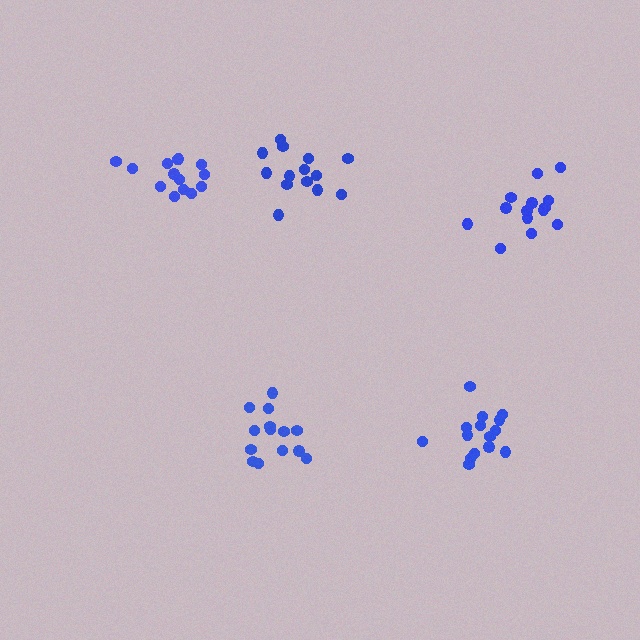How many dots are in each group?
Group 1: 14 dots, Group 2: 14 dots, Group 3: 15 dots, Group 4: 15 dots, Group 5: 14 dots (72 total).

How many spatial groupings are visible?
There are 5 spatial groupings.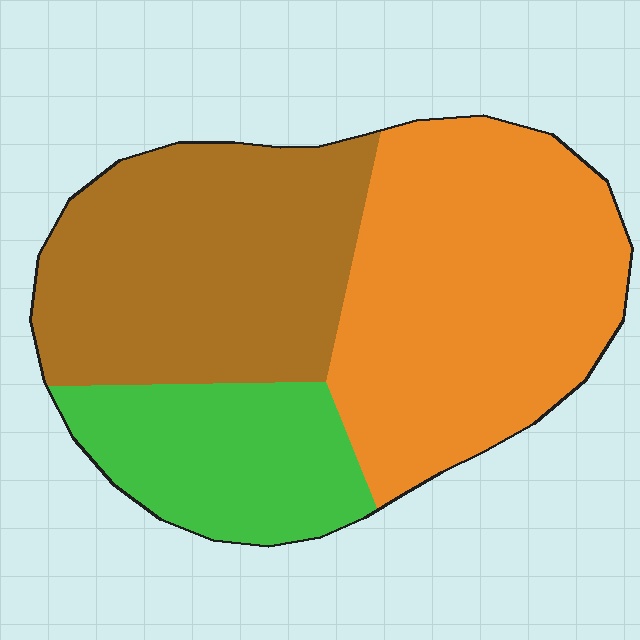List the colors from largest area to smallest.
From largest to smallest: orange, brown, green.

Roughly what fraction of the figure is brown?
Brown takes up between a third and a half of the figure.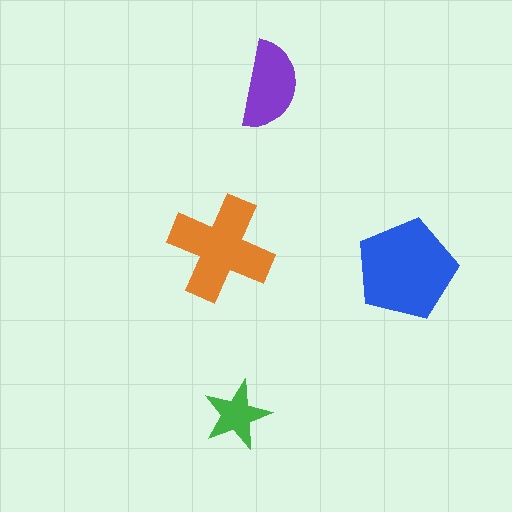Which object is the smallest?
The green star.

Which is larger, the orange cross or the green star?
The orange cross.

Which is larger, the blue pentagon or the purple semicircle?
The blue pentagon.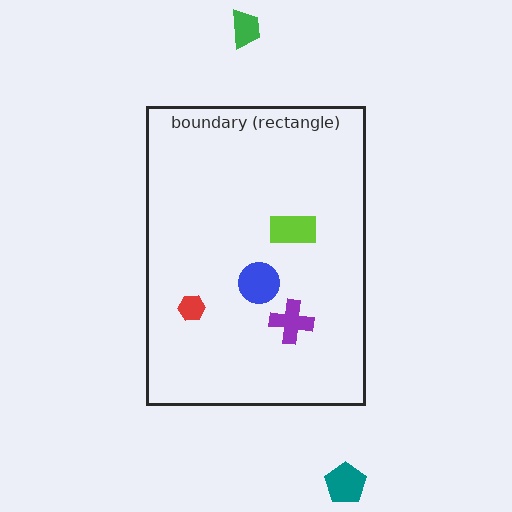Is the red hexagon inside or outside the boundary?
Inside.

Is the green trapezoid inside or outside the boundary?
Outside.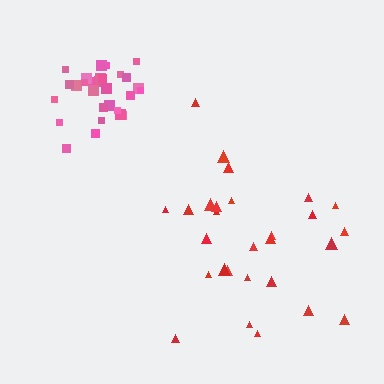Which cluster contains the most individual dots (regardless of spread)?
Pink (31).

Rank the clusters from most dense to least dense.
pink, red.